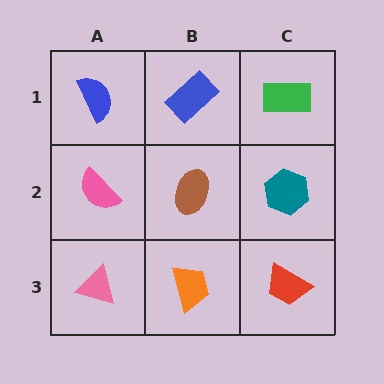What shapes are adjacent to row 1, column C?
A teal hexagon (row 2, column C), a blue rectangle (row 1, column B).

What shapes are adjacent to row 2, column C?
A green rectangle (row 1, column C), a red trapezoid (row 3, column C), a brown ellipse (row 2, column B).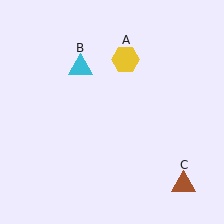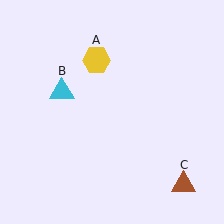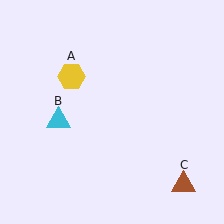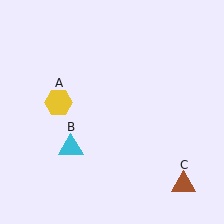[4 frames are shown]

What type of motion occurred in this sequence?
The yellow hexagon (object A), cyan triangle (object B) rotated counterclockwise around the center of the scene.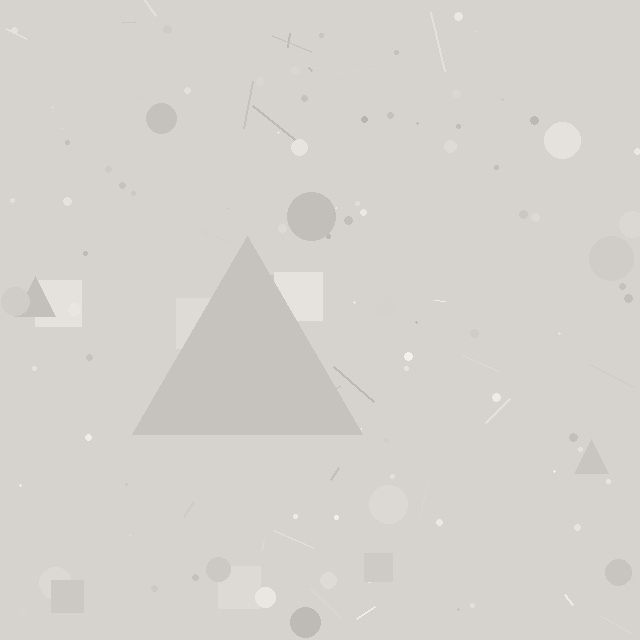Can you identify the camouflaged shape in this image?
The camouflaged shape is a triangle.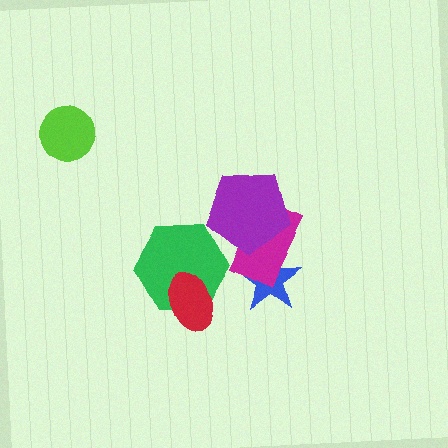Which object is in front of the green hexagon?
The red ellipse is in front of the green hexagon.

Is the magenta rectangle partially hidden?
Yes, it is partially covered by another shape.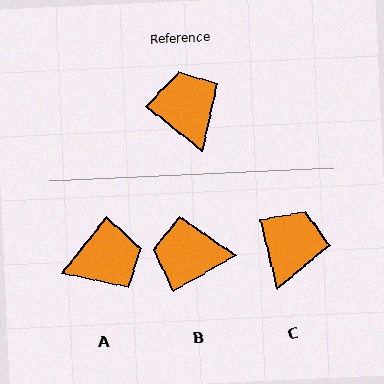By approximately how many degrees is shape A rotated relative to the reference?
Approximately 90 degrees clockwise.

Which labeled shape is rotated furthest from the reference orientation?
A, about 90 degrees away.